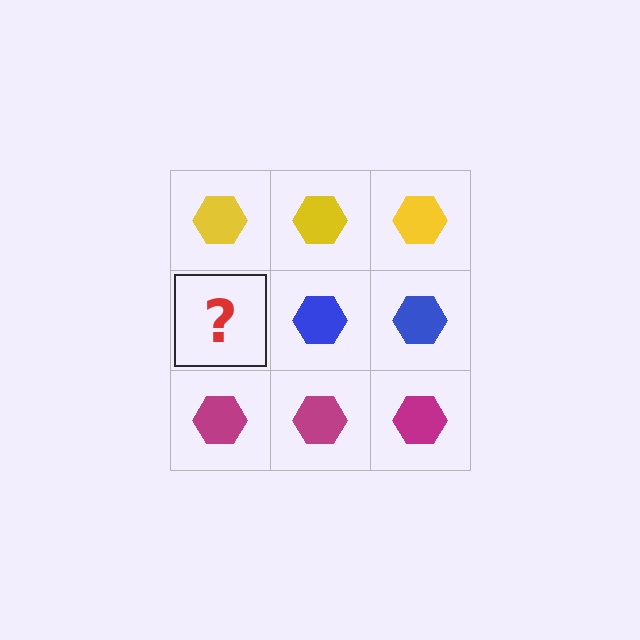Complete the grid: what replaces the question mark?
The question mark should be replaced with a blue hexagon.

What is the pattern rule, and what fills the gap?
The rule is that each row has a consistent color. The gap should be filled with a blue hexagon.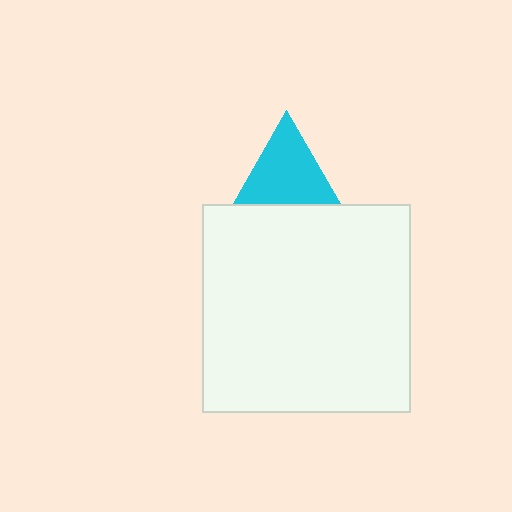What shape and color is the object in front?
The object in front is a white square.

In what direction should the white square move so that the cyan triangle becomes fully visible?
The white square should move down. That is the shortest direction to clear the overlap and leave the cyan triangle fully visible.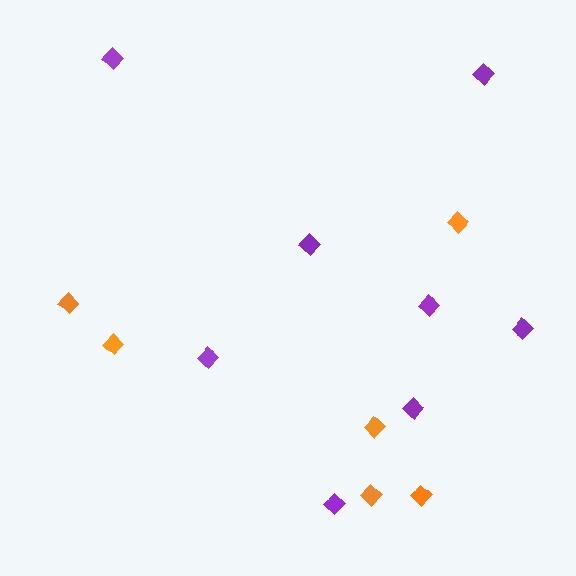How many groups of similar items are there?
There are 2 groups: one group of purple diamonds (8) and one group of orange diamonds (6).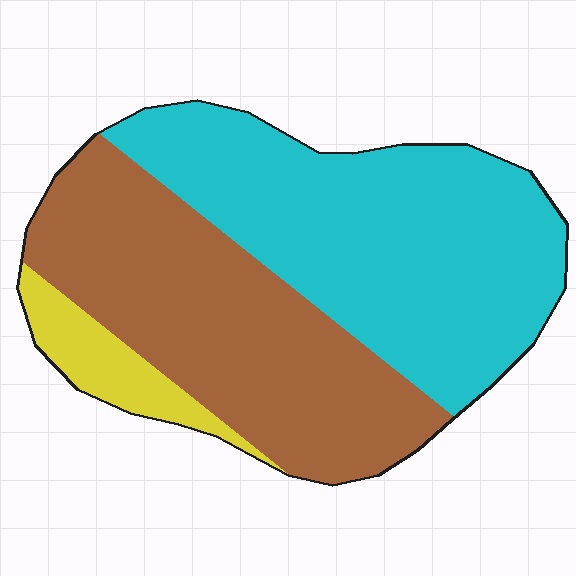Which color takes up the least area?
Yellow, at roughly 10%.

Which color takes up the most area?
Cyan, at roughly 50%.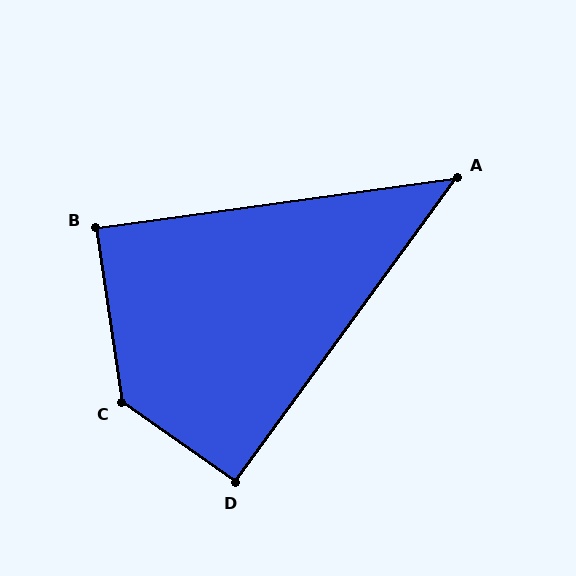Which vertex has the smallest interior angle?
A, at approximately 46 degrees.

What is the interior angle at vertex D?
Approximately 91 degrees (approximately right).